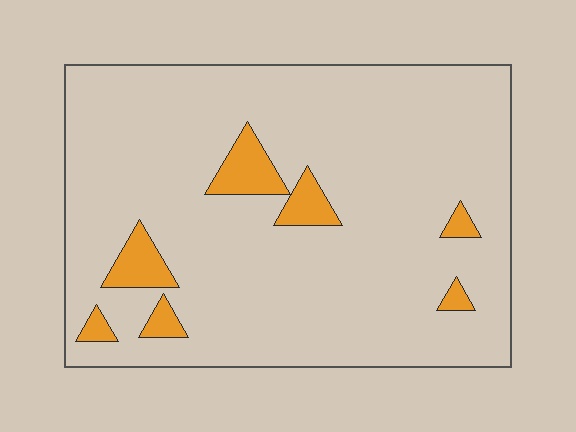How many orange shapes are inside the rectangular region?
7.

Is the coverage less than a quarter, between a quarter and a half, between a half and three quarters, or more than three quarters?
Less than a quarter.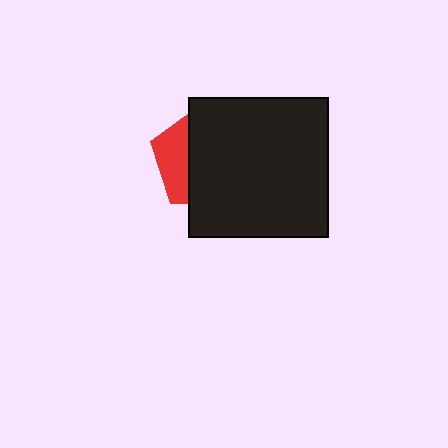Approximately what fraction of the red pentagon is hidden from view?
Roughly 70% of the red pentagon is hidden behind the black square.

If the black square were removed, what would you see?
You would see the complete red pentagon.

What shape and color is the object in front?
The object in front is a black square.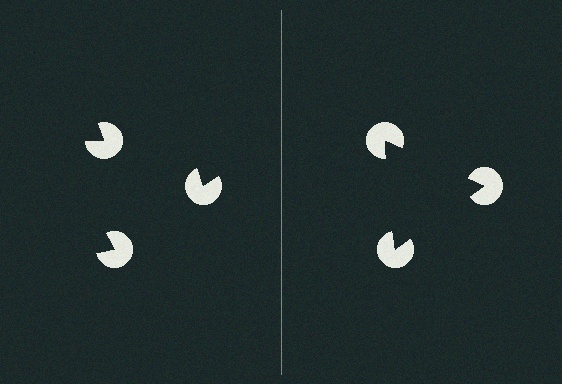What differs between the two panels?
The pac-man discs are positioned identically on both sides; only the wedge orientations differ. On the right they align to a triangle; on the left they are misaligned.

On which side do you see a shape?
An illusory triangle appears on the right side. On the left side the wedge cuts are rotated, so no coherent shape forms.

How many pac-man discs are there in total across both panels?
6 — 3 on each side.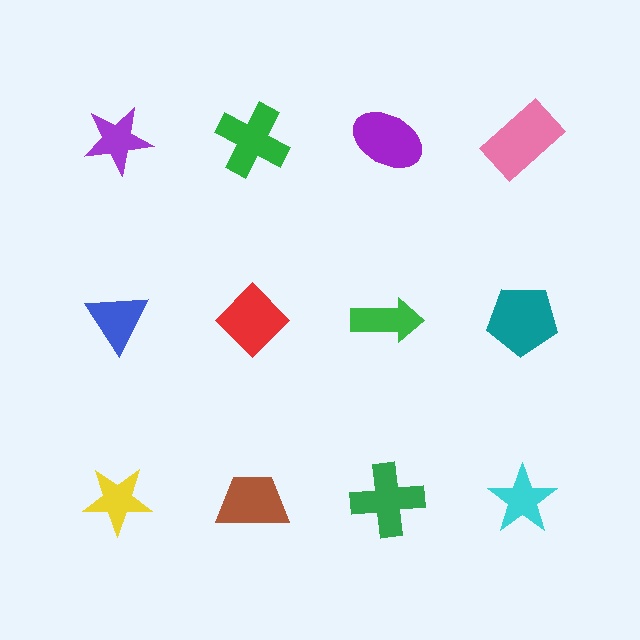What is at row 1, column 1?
A purple star.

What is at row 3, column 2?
A brown trapezoid.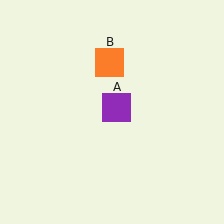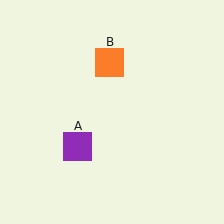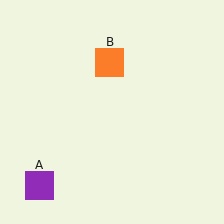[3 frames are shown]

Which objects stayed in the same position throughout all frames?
Orange square (object B) remained stationary.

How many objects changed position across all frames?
1 object changed position: purple square (object A).